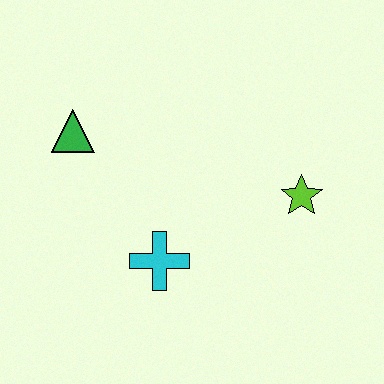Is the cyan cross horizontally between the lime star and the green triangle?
Yes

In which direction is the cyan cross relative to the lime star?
The cyan cross is to the left of the lime star.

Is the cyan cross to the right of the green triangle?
Yes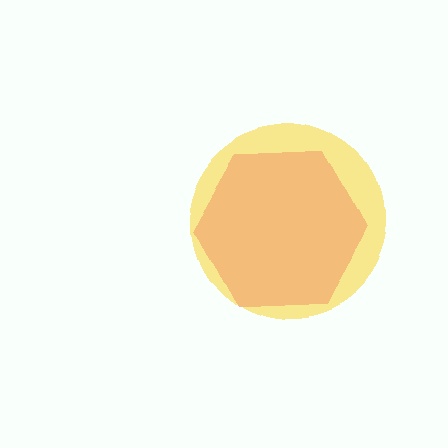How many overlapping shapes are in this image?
There are 2 overlapping shapes in the image.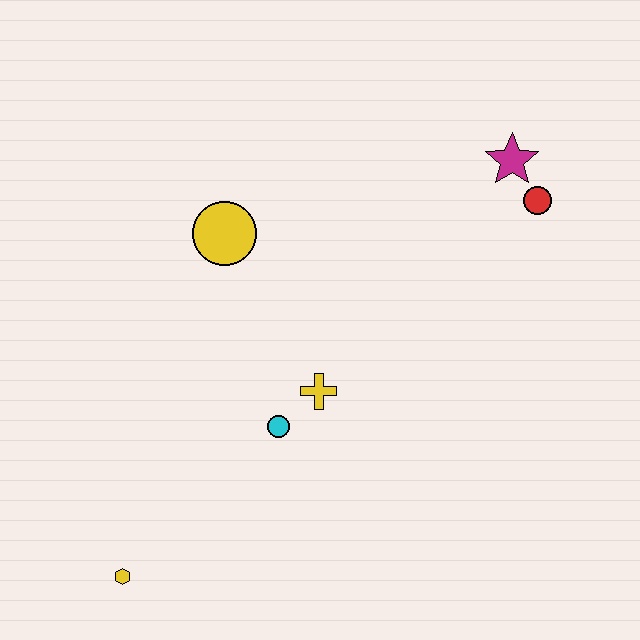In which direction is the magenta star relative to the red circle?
The magenta star is above the red circle.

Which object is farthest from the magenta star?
The yellow hexagon is farthest from the magenta star.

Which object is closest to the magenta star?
The red circle is closest to the magenta star.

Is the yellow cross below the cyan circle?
No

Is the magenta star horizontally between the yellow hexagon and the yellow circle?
No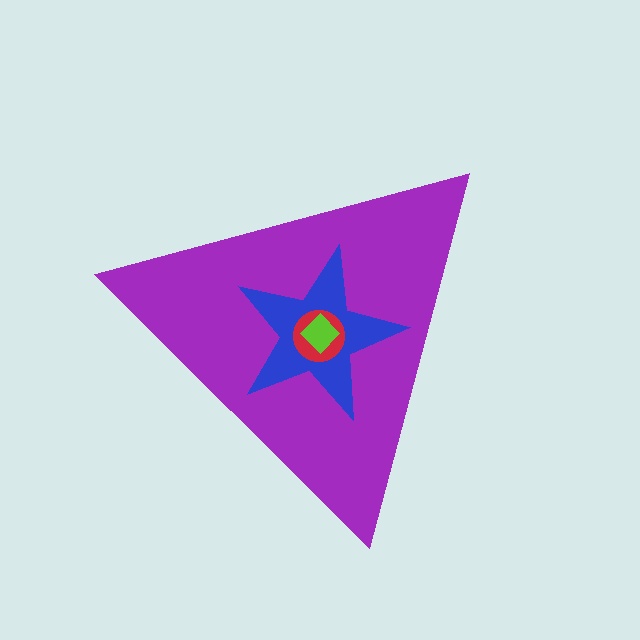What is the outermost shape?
The purple triangle.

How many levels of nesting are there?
4.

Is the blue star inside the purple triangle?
Yes.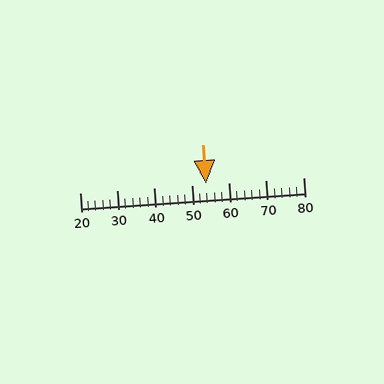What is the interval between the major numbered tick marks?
The major tick marks are spaced 10 units apart.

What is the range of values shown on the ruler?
The ruler shows values from 20 to 80.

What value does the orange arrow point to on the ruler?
The orange arrow points to approximately 54.